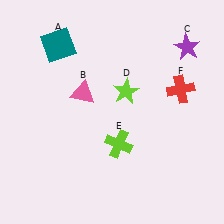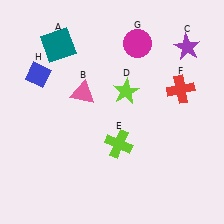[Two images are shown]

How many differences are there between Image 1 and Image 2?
There are 2 differences between the two images.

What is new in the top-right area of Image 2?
A magenta circle (G) was added in the top-right area of Image 2.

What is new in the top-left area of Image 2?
A blue diamond (H) was added in the top-left area of Image 2.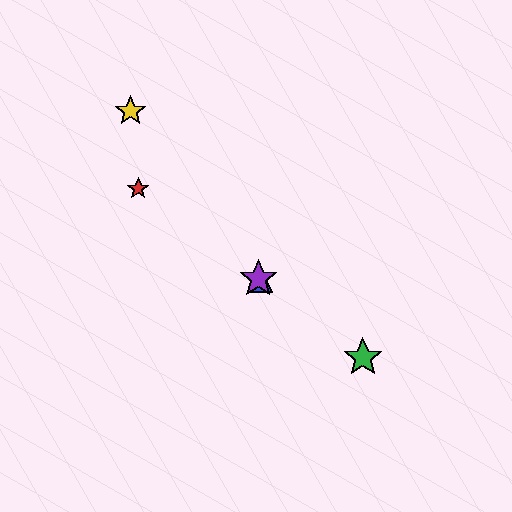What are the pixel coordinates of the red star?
The red star is at (138, 189).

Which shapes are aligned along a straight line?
The red star, the blue triangle, the green star, the purple star are aligned along a straight line.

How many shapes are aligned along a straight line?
4 shapes (the red star, the blue triangle, the green star, the purple star) are aligned along a straight line.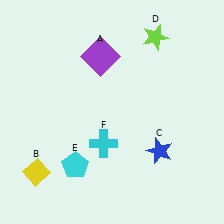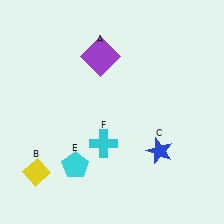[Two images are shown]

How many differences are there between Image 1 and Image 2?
There is 1 difference between the two images.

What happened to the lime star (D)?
The lime star (D) was removed in Image 2. It was in the top-right area of Image 1.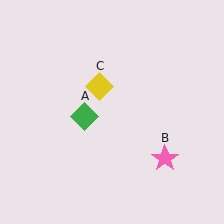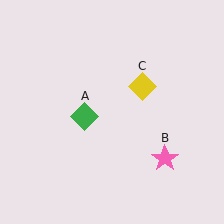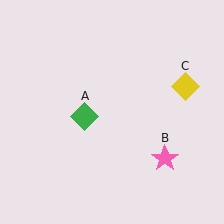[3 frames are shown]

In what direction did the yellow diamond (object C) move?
The yellow diamond (object C) moved right.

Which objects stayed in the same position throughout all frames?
Green diamond (object A) and pink star (object B) remained stationary.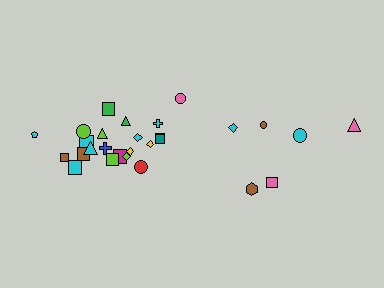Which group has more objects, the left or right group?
The left group.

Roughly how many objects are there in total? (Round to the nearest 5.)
Roughly 30 objects in total.